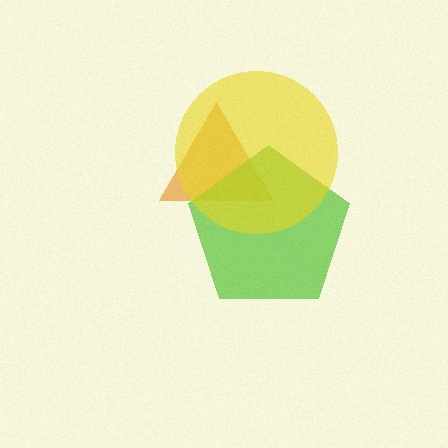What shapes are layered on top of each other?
The layered shapes are: an orange triangle, a lime pentagon, a yellow circle.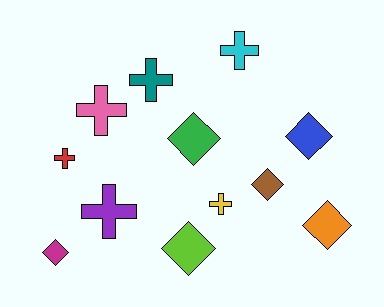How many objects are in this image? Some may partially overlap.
There are 12 objects.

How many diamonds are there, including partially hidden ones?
There are 6 diamonds.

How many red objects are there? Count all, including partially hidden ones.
There is 1 red object.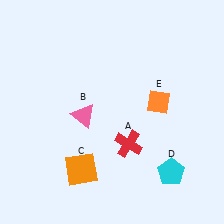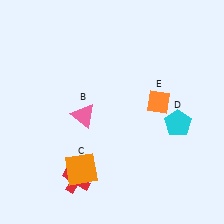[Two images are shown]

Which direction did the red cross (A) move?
The red cross (A) moved left.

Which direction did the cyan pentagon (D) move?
The cyan pentagon (D) moved up.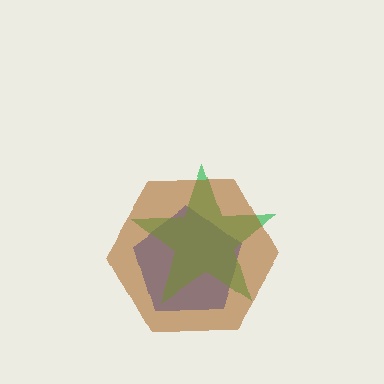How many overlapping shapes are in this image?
There are 3 overlapping shapes in the image.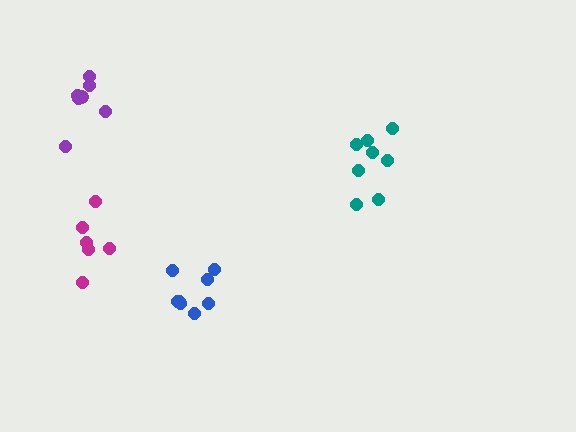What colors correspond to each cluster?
The clusters are colored: teal, purple, magenta, blue.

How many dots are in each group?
Group 1: 8 dots, Group 2: 7 dots, Group 3: 6 dots, Group 4: 8 dots (29 total).